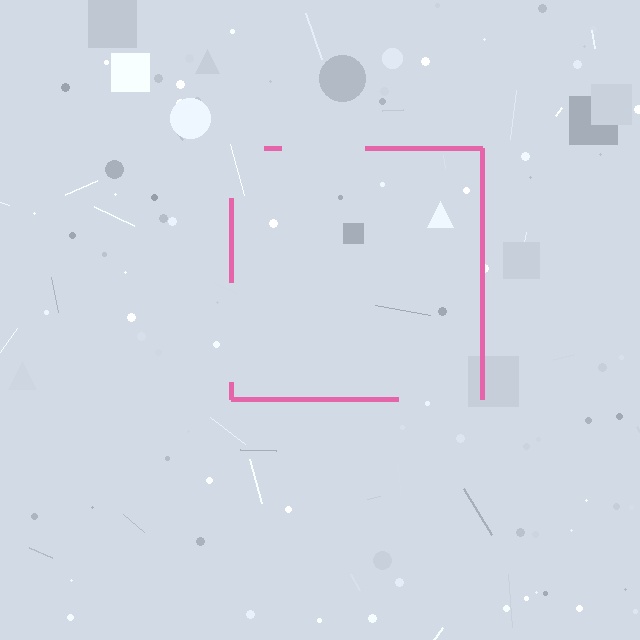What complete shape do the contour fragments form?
The contour fragments form a square.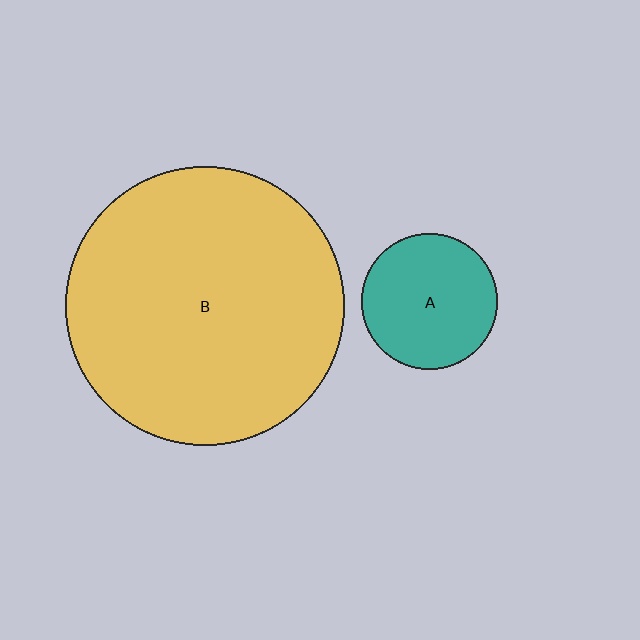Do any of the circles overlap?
No, none of the circles overlap.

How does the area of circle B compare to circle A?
Approximately 4.2 times.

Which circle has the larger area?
Circle B (yellow).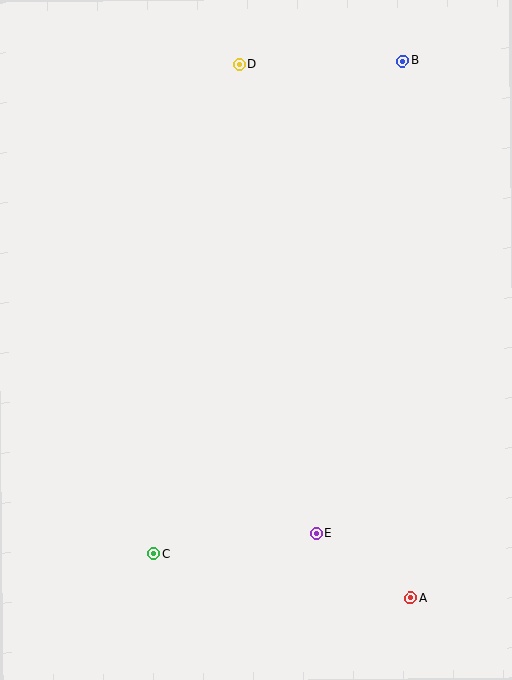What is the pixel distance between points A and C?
The distance between A and C is 260 pixels.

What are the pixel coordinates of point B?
Point B is at (403, 61).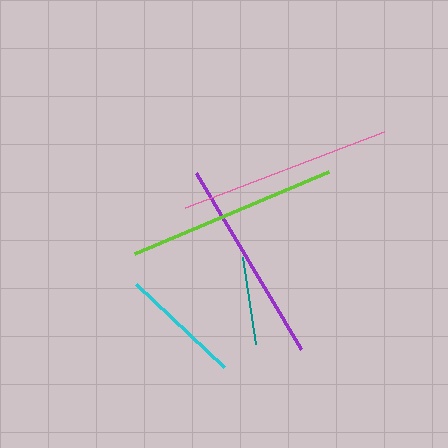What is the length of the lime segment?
The lime segment is approximately 211 pixels long.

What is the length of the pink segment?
The pink segment is approximately 213 pixels long.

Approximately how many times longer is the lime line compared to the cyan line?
The lime line is approximately 1.7 times the length of the cyan line.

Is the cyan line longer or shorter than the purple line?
The purple line is longer than the cyan line.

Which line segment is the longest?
The pink line is the longest at approximately 213 pixels.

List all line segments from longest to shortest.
From longest to shortest: pink, lime, purple, cyan, teal.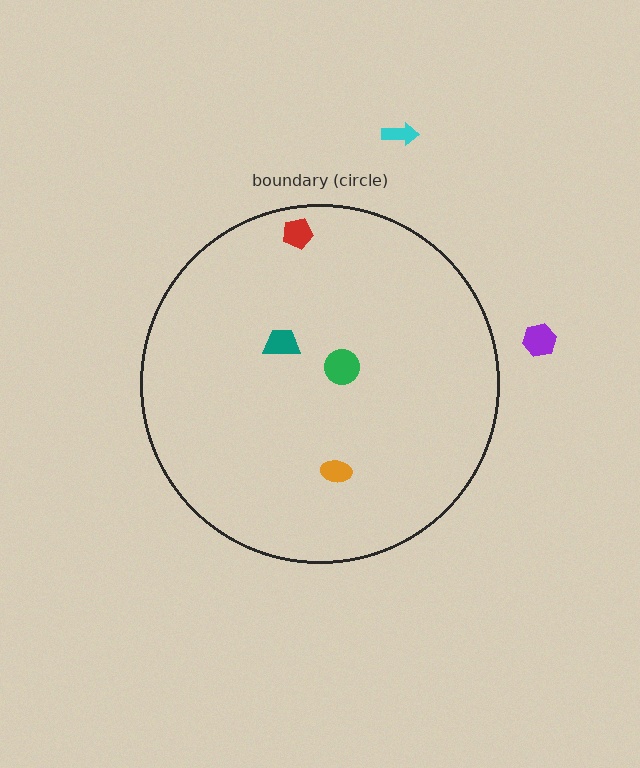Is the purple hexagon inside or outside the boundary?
Outside.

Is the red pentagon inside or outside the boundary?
Inside.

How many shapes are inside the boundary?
4 inside, 2 outside.